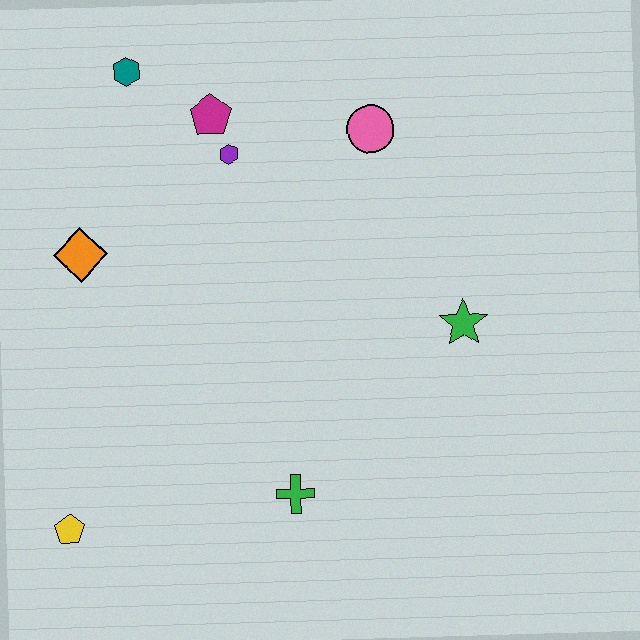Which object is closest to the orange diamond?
The purple hexagon is closest to the orange diamond.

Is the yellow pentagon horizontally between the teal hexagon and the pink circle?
No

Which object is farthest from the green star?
The yellow pentagon is farthest from the green star.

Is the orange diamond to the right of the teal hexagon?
No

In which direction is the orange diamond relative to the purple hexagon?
The orange diamond is to the left of the purple hexagon.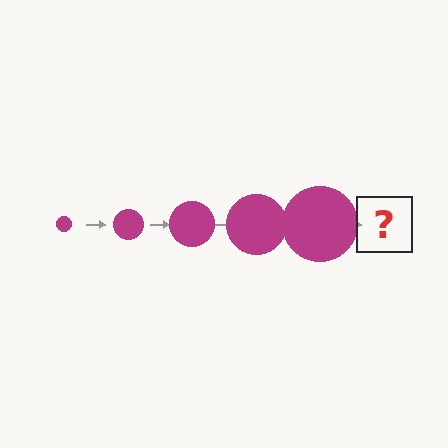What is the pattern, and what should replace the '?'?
The pattern is that the circle gets progressively larger each step. The '?' should be a magenta circle, larger than the previous one.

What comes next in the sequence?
The next element should be a magenta circle, larger than the previous one.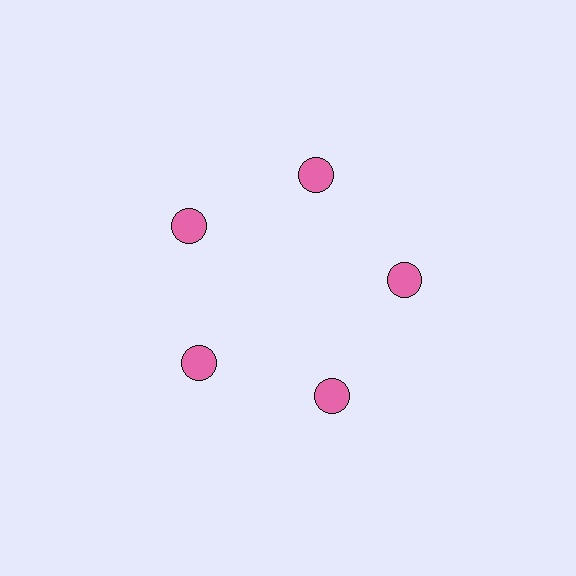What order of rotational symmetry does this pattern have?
This pattern has 5-fold rotational symmetry.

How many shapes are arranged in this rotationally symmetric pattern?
There are 5 shapes, arranged in 5 groups of 1.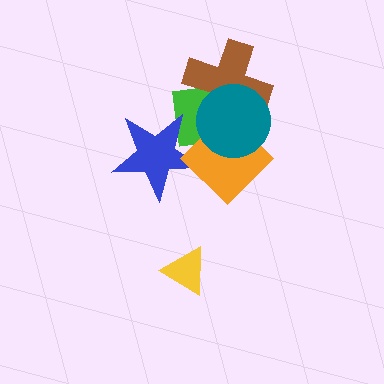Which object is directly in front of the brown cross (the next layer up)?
The orange diamond is directly in front of the brown cross.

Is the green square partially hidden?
Yes, it is partially covered by another shape.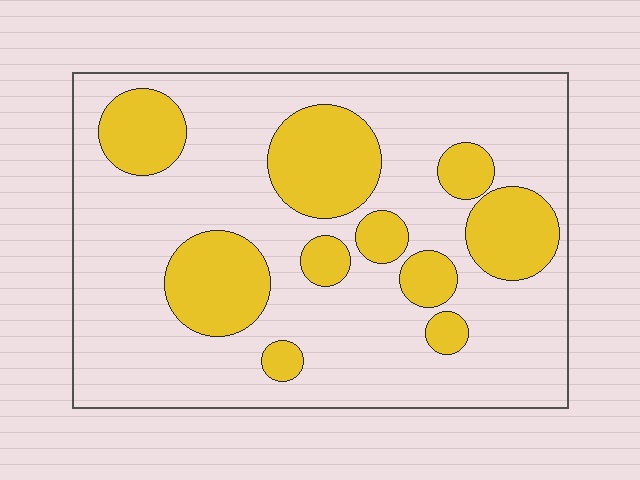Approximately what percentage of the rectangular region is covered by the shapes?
Approximately 25%.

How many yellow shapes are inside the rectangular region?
10.